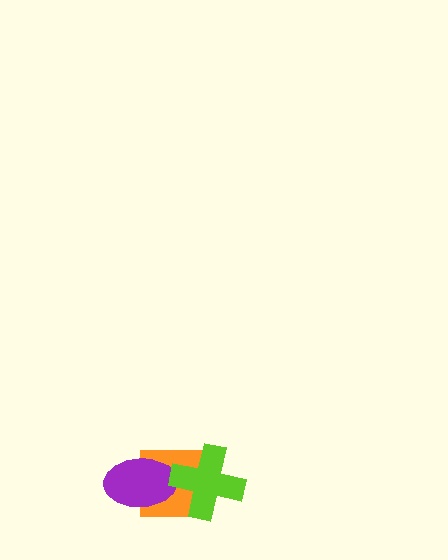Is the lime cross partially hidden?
No, no other shape covers it.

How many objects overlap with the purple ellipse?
2 objects overlap with the purple ellipse.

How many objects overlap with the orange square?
2 objects overlap with the orange square.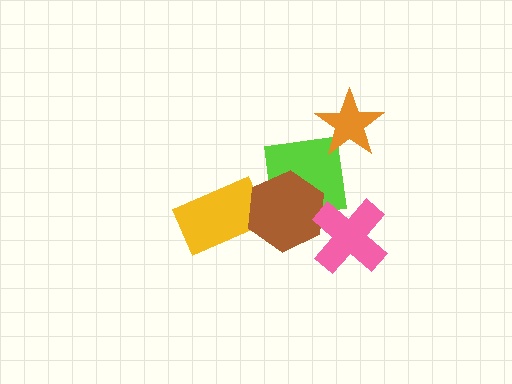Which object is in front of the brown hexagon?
The pink cross is in front of the brown hexagon.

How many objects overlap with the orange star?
0 objects overlap with the orange star.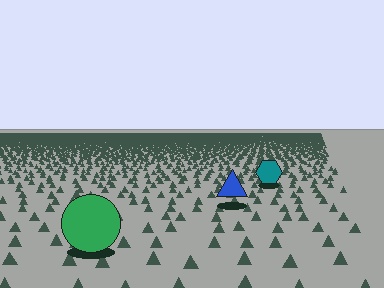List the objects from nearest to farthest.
From nearest to farthest: the green circle, the blue triangle, the teal hexagon.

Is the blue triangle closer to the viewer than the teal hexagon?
Yes. The blue triangle is closer — you can tell from the texture gradient: the ground texture is coarser near it.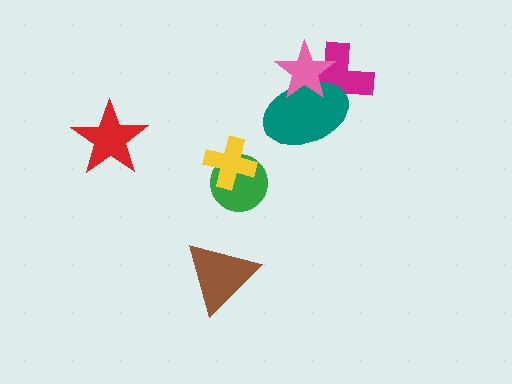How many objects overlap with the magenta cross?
2 objects overlap with the magenta cross.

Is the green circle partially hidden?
Yes, it is partially covered by another shape.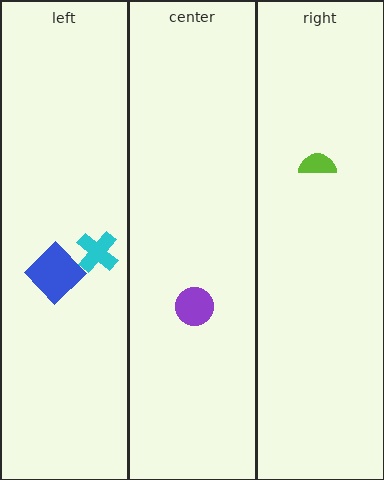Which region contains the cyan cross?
The left region.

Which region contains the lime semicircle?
The right region.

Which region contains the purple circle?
The center region.